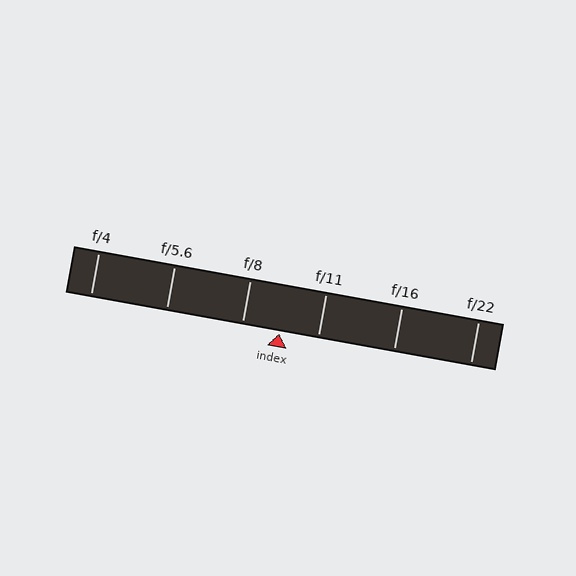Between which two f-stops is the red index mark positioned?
The index mark is between f/8 and f/11.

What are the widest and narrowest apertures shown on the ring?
The widest aperture shown is f/4 and the narrowest is f/22.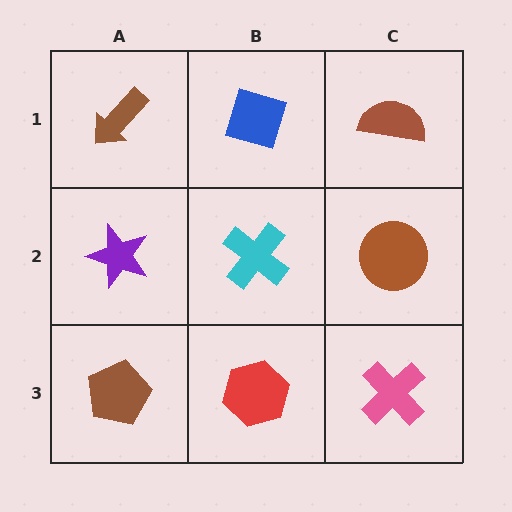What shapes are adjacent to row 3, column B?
A cyan cross (row 2, column B), a brown pentagon (row 3, column A), a pink cross (row 3, column C).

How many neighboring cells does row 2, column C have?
3.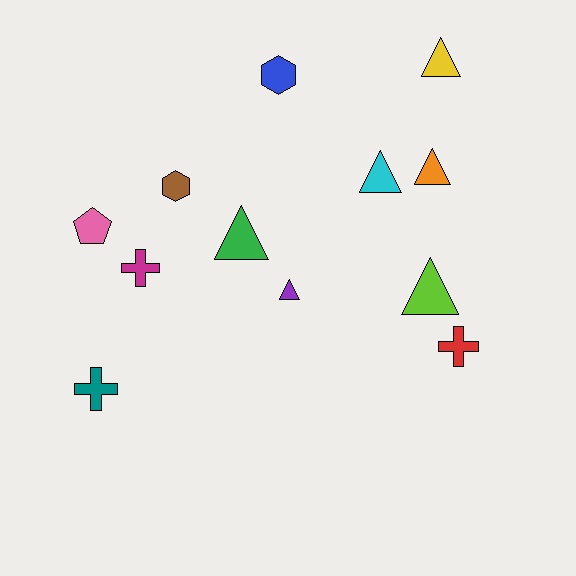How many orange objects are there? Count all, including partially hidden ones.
There is 1 orange object.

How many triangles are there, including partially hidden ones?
There are 6 triangles.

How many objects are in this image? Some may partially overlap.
There are 12 objects.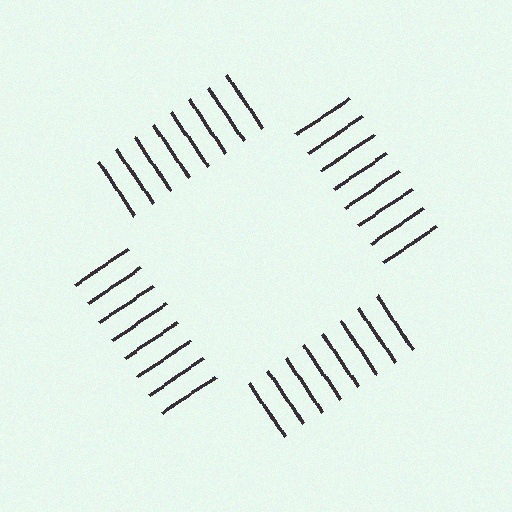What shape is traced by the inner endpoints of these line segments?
An illusory square — the line segments terminate on its edges but no continuous stroke is drawn.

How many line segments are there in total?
32 — 8 along each of the 4 edges.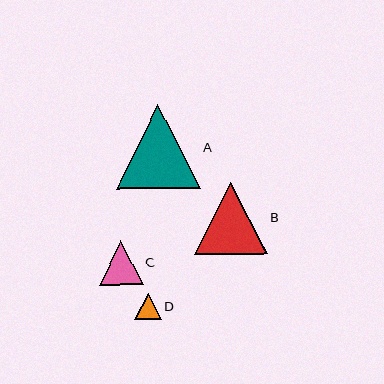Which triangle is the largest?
Triangle A is the largest with a size of approximately 84 pixels.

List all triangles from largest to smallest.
From largest to smallest: A, B, C, D.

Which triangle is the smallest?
Triangle D is the smallest with a size of approximately 26 pixels.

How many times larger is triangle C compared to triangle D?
Triangle C is approximately 1.7 times the size of triangle D.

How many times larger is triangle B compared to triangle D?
Triangle B is approximately 2.8 times the size of triangle D.